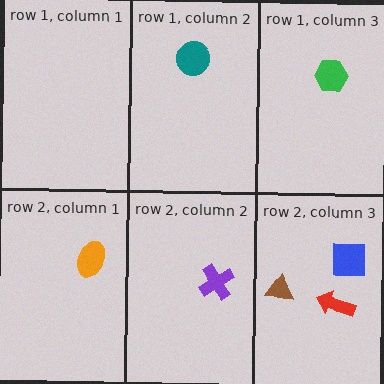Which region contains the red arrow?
The row 2, column 3 region.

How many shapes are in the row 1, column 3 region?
1.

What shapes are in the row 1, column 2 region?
The teal circle.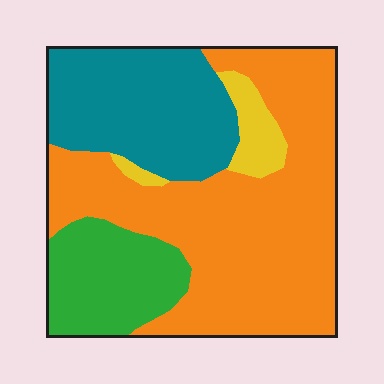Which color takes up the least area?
Yellow, at roughly 5%.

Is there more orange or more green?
Orange.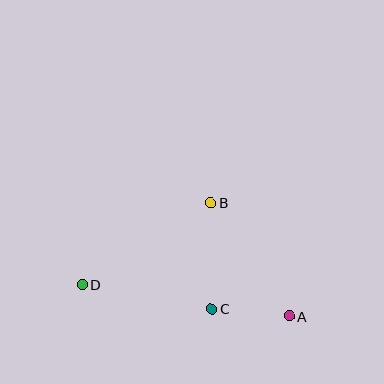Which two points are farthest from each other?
Points A and D are farthest from each other.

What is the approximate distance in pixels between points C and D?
The distance between C and D is approximately 132 pixels.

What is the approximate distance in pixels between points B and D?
The distance between B and D is approximately 153 pixels.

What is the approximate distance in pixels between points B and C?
The distance between B and C is approximately 106 pixels.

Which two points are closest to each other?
Points A and C are closest to each other.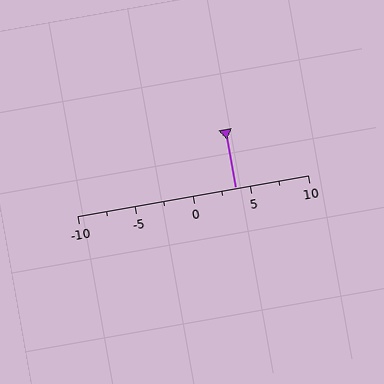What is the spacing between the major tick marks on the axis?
The major ticks are spaced 5 apart.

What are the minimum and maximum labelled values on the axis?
The axis runs from -10 to 10.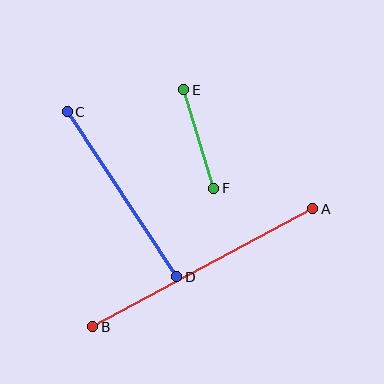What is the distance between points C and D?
The distance is approximately 198 pixels.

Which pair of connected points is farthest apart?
Points A and B are farthest apart.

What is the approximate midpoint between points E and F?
The midpoint is at approximately (199, 139) pixels.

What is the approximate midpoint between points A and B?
The midpoint is at approximately (203, 268) pixels.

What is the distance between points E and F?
The distance is approximately 103 pixels.